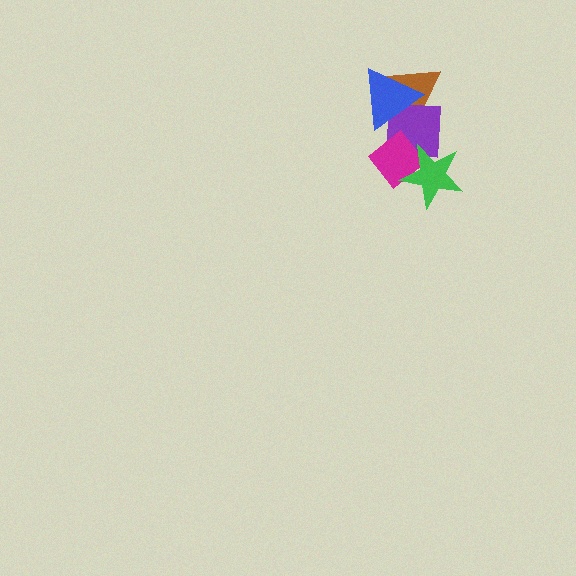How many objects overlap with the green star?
2 objects overlap with the green star.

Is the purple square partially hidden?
Yes, it is partially covered by another shape.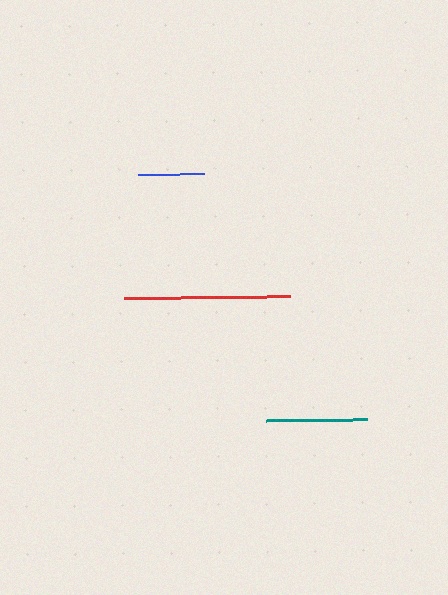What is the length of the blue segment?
The blue segment is approximately 66 pixels long.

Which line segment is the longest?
The red line is the longest at approximately 166 pixels.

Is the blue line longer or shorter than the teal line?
The teal line is longer than the blue line.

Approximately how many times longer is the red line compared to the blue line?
The red line is approximately 2.5 times the length of the blue line.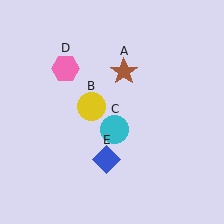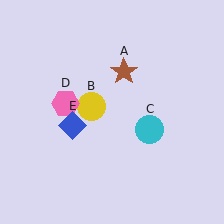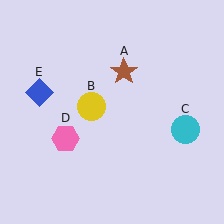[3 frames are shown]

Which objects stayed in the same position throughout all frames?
Brown star (object A) and yellow circle (object B) remained stationary.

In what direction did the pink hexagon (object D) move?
The pink hexagon (object D) moved down.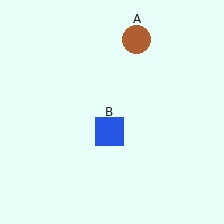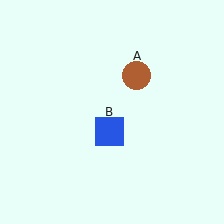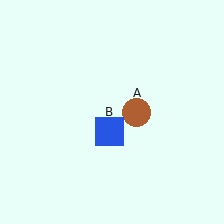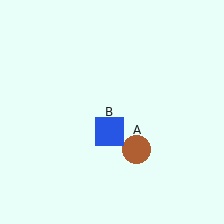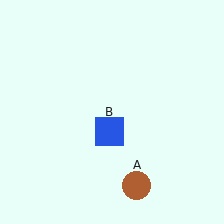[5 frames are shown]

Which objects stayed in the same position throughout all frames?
Blue square (object B) remained stationary.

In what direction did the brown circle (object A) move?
The brown circle (object A) moved down.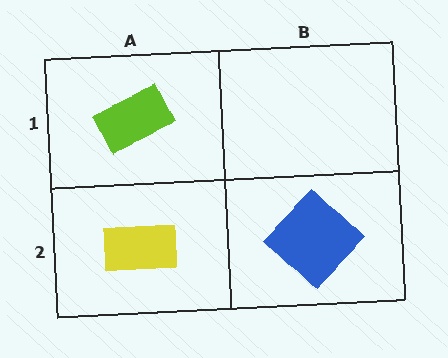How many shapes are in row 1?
1 shape.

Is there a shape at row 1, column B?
No, that cell is empty.